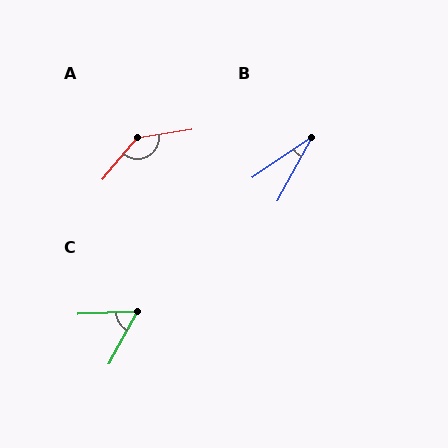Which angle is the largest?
A, at approximately 138 degrees.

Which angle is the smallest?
B, at approximately 28 degrees.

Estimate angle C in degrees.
Approximately 59 degrees.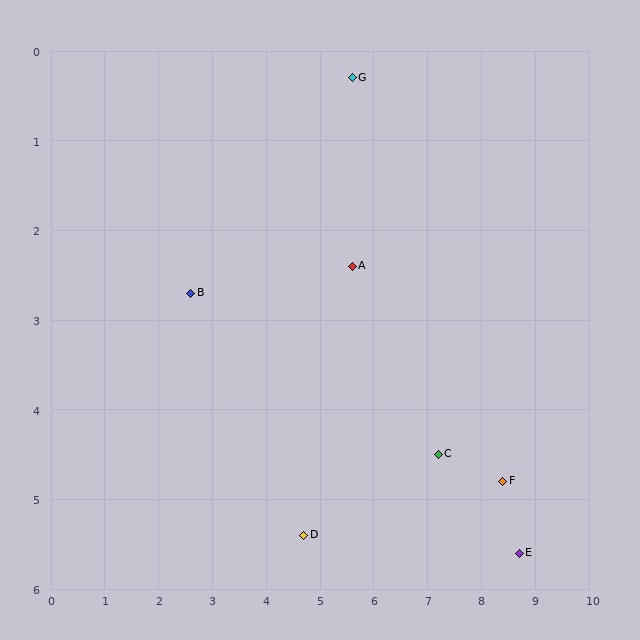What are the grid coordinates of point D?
Point D is at approximately (4.7, 5.4).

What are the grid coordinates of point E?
Point E is at approximately (8.7, 5.6).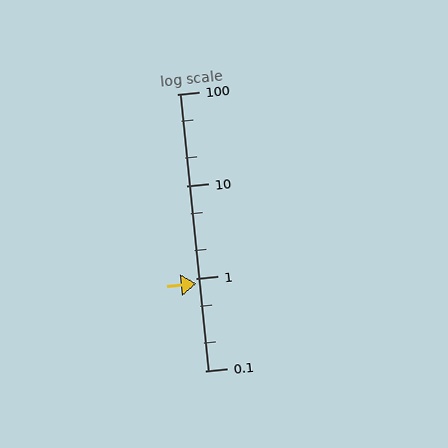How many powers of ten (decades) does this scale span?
The scale spans 3 decades, from 0.1 to 100.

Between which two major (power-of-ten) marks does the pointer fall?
The pointer is between 0.1 and 1.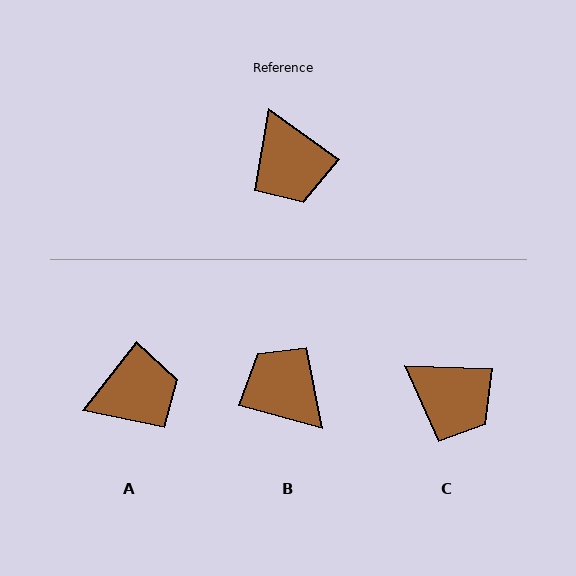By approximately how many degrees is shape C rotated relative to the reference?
Approximately 33 degrees counter-clockwise.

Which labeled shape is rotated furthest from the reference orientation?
B, about 160 degrees away.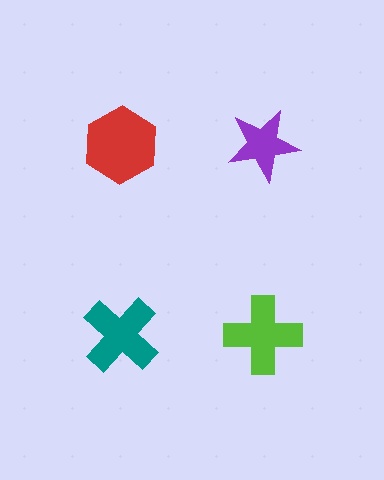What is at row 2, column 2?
A lime cross.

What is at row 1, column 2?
A purple star.